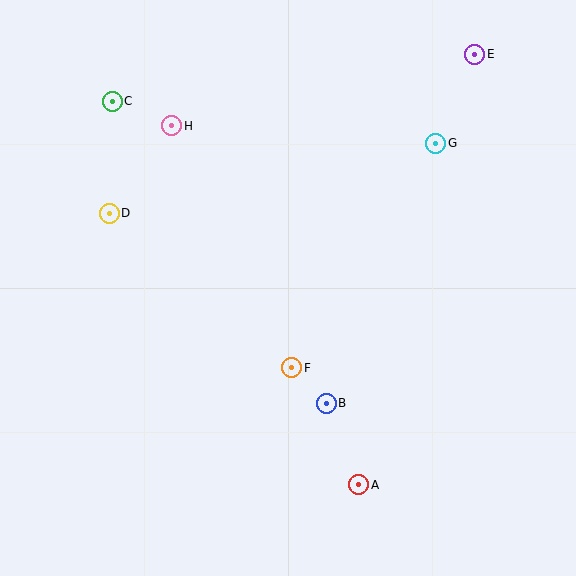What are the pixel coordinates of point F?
Point F is at (292, 368).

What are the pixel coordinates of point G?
Point G is at (436, 143).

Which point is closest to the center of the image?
Point F at (292, 368) is closest to the center.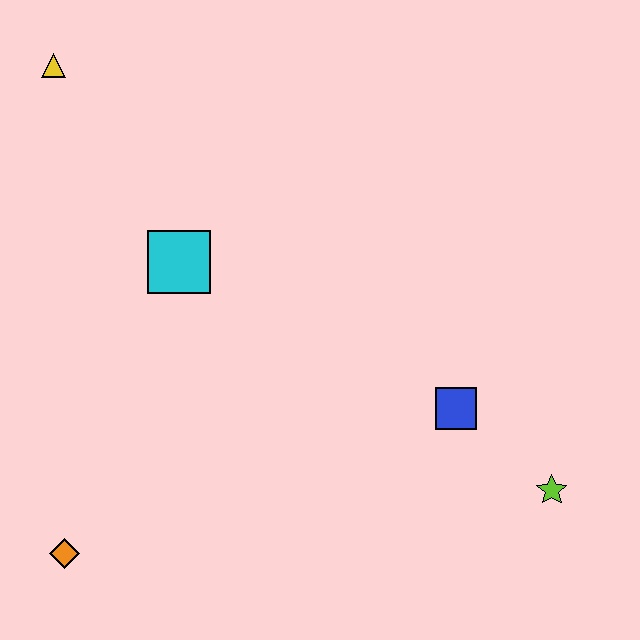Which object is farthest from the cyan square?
The lime star is farthest from the cyan square.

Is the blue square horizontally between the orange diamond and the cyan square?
No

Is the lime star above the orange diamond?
Yes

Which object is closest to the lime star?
The blue square is closest to the lime star.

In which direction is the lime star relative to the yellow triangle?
The lime star is to the right of the yellow triangle.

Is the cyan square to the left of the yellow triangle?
No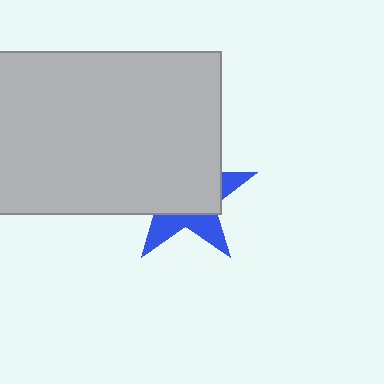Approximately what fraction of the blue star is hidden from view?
Roughly 65% of the blue star is hidden behind the light gray rectangle.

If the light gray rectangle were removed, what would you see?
You would see the complete blue star.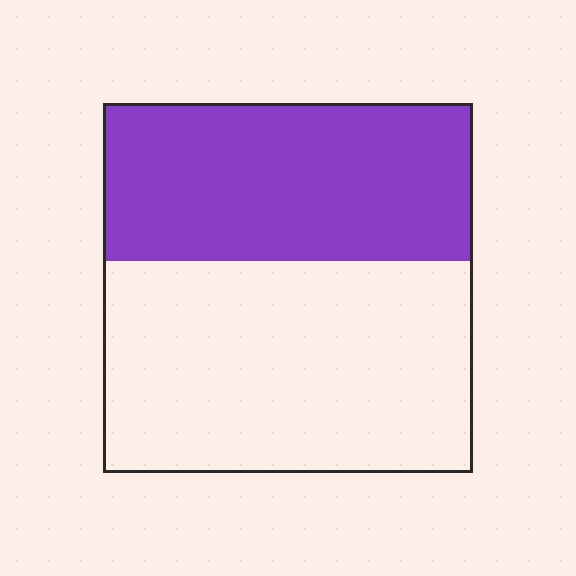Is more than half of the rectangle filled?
No.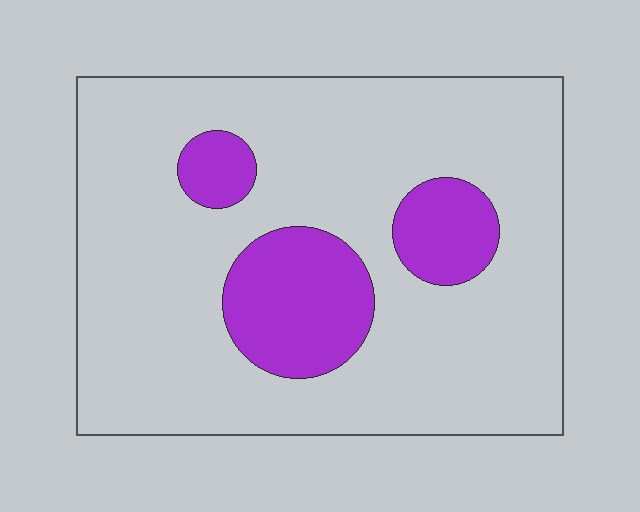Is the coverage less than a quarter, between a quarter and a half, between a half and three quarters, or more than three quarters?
Less than a quarter.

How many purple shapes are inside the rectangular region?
3.